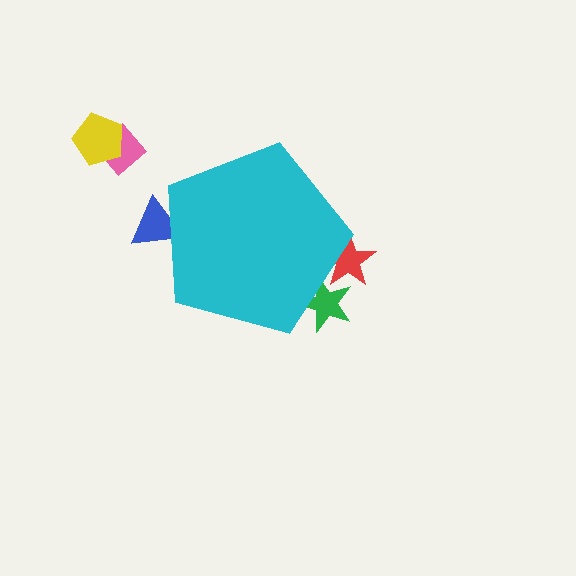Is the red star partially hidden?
Yes, the red star is partially hidden behind the cyan pentagon.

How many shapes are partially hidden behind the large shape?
3 shapes are partially hidden.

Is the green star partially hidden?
Yes, the green star is partially hidden behind the cyan pentagon.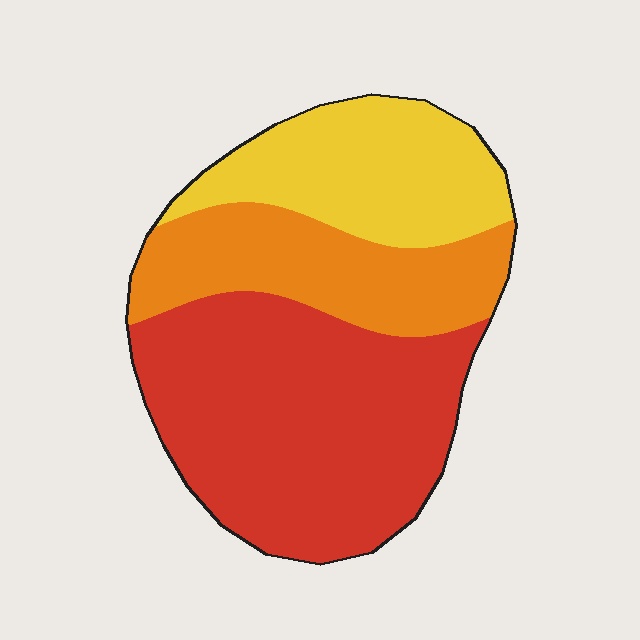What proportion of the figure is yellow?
Yellow takes up about one quarter (1/4) of the figure.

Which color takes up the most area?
Red, at roughly 50%.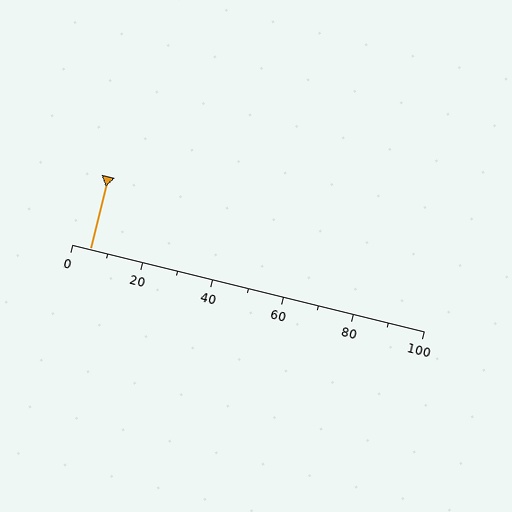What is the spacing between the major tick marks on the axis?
The major ticks are spaced 20 apart.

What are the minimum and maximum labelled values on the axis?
The axis runs from 0 to 100.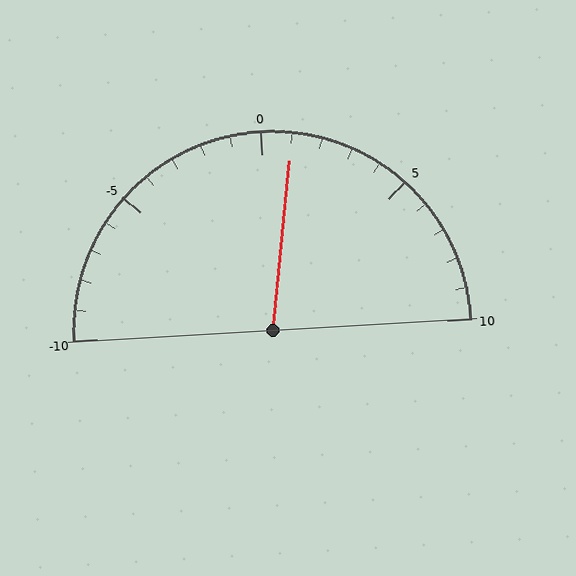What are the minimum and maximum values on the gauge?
The gauge ranges from -10 to 10.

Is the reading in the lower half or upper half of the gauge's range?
The reading is in the upper half of the range (-10 to 10).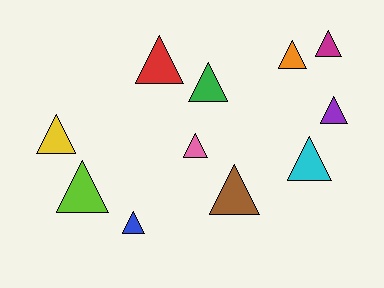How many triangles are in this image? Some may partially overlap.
There are 11 triangles.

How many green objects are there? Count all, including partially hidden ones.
There is 1 green object.